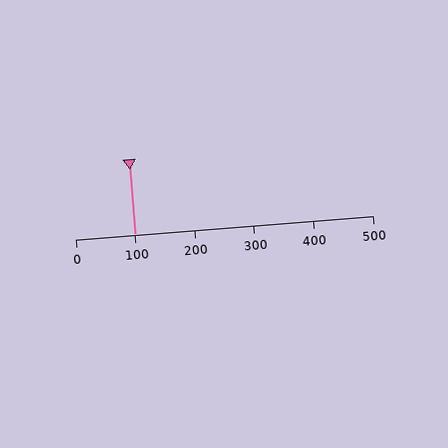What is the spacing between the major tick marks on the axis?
The major ticks are spaced 100 apart.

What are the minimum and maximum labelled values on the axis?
The axis runs from 0 to 500.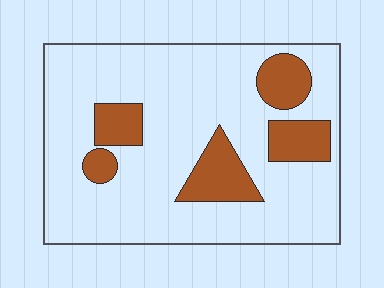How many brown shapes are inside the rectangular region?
5.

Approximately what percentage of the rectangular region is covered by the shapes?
Approximately 20%.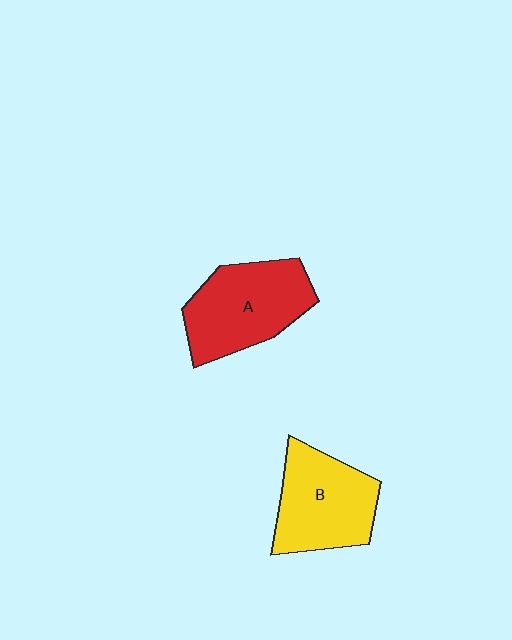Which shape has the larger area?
Shape A (red).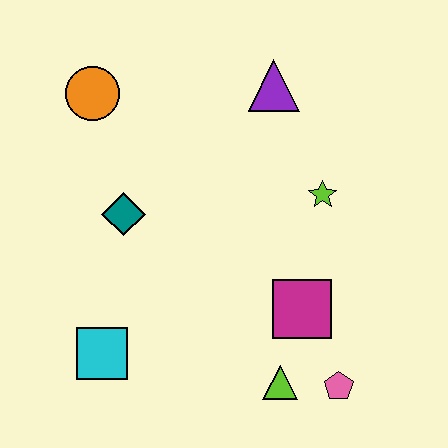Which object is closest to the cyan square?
The teal diamond is closest to the cyan square.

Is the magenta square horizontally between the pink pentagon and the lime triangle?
Yes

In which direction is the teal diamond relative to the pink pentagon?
The teal diamond is to the left of the pink pentagon.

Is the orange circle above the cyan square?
Yes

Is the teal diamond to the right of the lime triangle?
No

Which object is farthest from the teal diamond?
The pink pentagon is farthest from the teal diamond.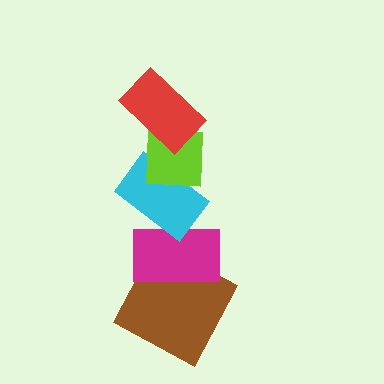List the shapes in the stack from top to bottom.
From top to bottom: the red rectangle, the lime square, the cyan rectangle, the magenta rectangle, the brown square.